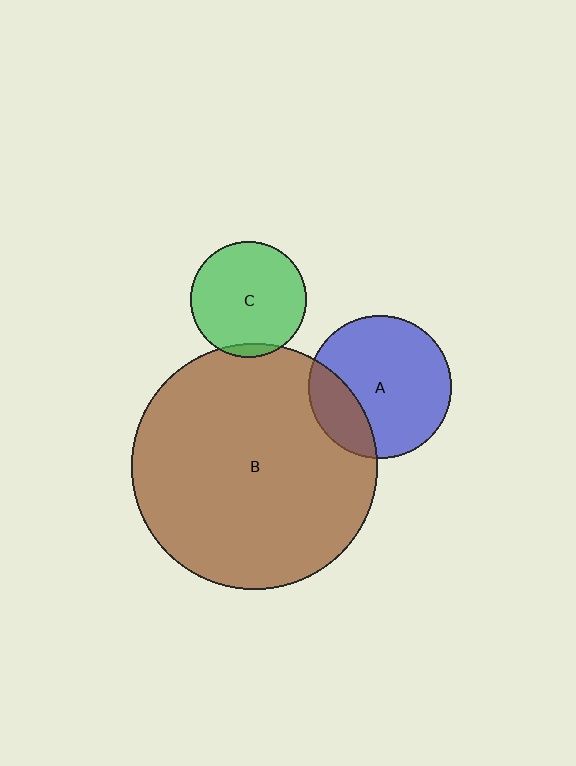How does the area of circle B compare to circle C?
Approximately 4.5 times.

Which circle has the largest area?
Circle B (brown).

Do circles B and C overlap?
Yes.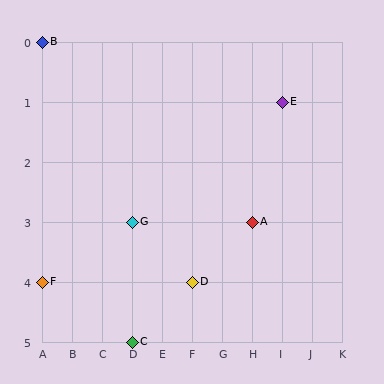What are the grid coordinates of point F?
Point F is at grid coordinates (A, 4).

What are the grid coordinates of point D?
Point D is at grid coordinates (F, 4).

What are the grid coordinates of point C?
Point C is at grid coordinates (D, 5).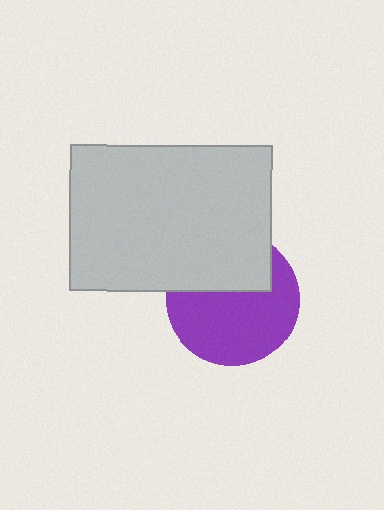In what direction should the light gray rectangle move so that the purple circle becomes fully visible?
The light gray rectangle should move up. That is the shortest direction to clear the overlap and leave the purple circle fully visible.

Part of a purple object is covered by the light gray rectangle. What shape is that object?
It is a circle.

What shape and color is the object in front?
The object in front is a light gray rectangle.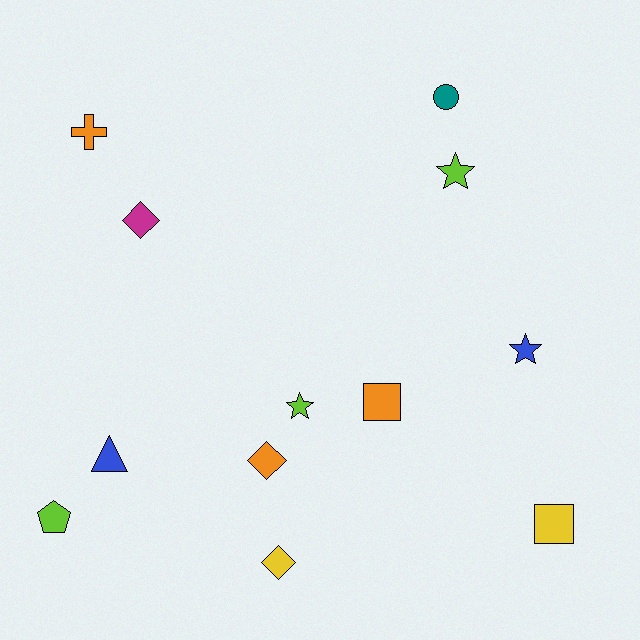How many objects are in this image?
There are 12 objects.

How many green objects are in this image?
There are no green objects.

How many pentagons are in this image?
There is 1 pentagon.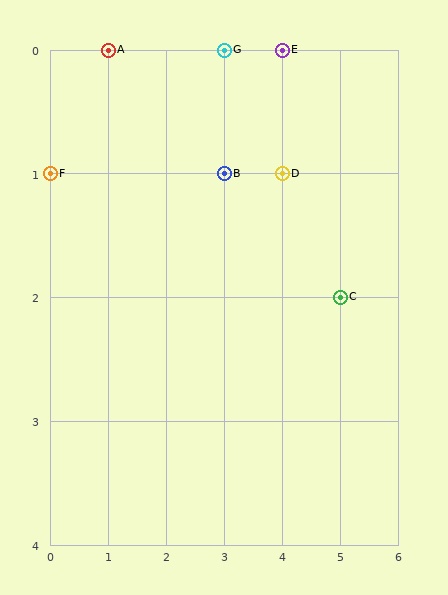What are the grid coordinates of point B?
Point B is at grid coordinates (3, 1).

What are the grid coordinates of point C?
Point C is at grid coordinates (5, 2).